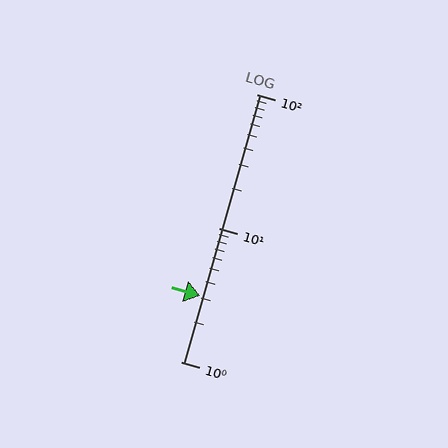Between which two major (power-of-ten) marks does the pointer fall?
The pointer is between 1 and 10.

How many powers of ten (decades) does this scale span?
The scale spans 2 decades, from 1 to 100.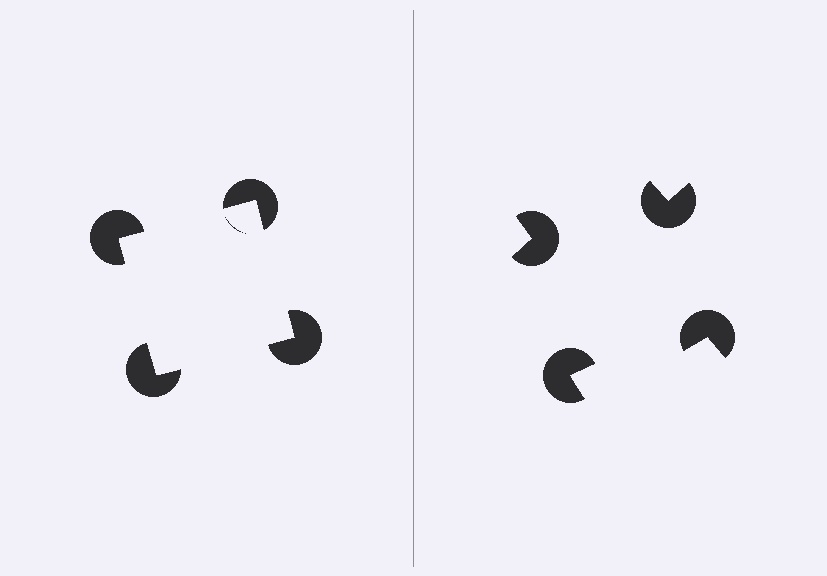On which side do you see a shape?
An illusory square appears on the left side. On the right side the wedge cuts are rotated, so no coherent shape forms.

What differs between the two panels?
The pac-man discs are positioned identically on both sides; only the wedge orientations differ. On the left they align to a square; on the right they are misaligned.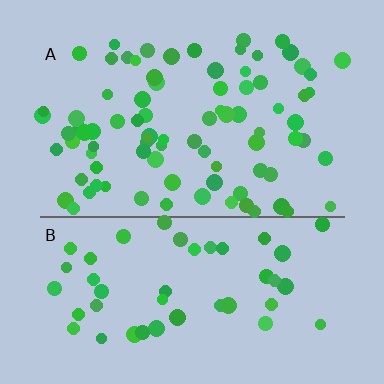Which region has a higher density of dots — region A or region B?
A (the top).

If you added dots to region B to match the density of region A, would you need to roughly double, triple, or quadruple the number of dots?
Approximately double.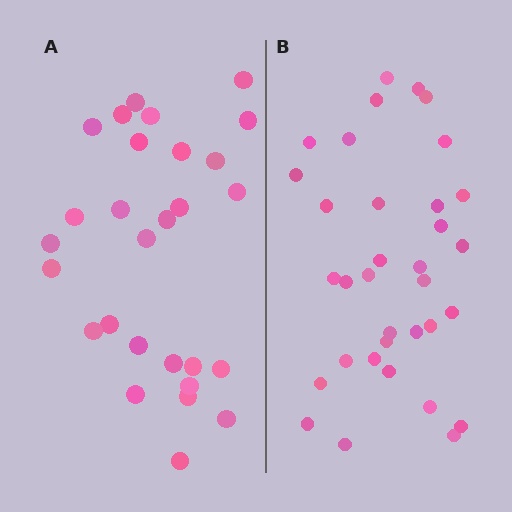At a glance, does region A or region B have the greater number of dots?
Region B (the right region) has more dots.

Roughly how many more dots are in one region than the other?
Region B has about 6 more dots than region A.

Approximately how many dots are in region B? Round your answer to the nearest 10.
About 30 dots. (The exact count is 34, which rounds to 30.)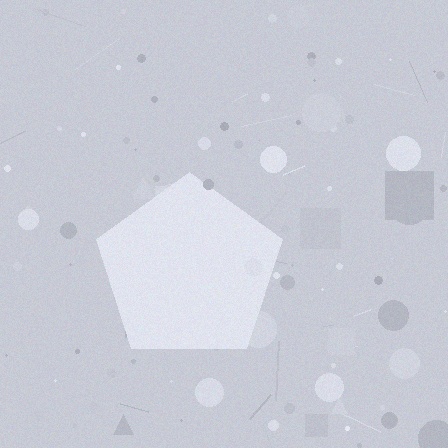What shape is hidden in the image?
A pentagon is hidden in the image.